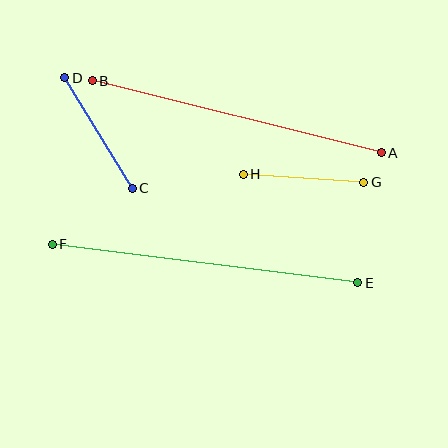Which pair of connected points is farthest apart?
Points E and F are farthest apart.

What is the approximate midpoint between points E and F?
The midpoint is at approximately (205, 264) pixels.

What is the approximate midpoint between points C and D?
The midpoint is at approximately (99, 133) pixels.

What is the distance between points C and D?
The distance is approximately 129 pixels.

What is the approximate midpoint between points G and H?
The midpoint is at approximately (304, 178) pixels.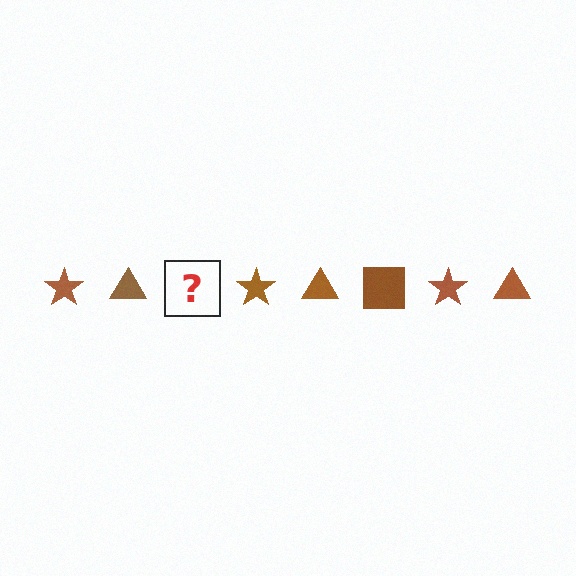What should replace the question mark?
The question mark should be replaced with a brown square.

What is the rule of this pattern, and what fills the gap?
The rule is that the pattern cycles through star, triangle, square shapes in brown. The gap should be filled with a brown square.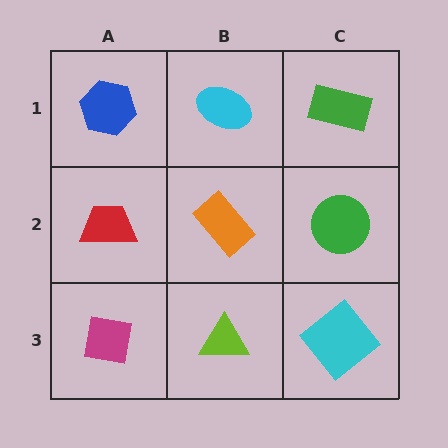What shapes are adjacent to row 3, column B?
An orange rectangle (row 2, column B), a magenta square (row 3, column A), a cyan diamond (row 3, column C).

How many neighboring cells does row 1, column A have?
2.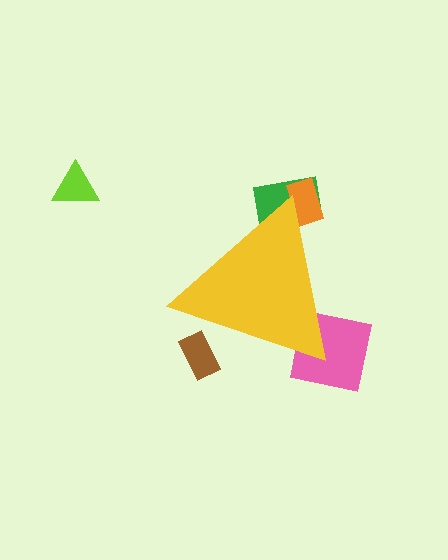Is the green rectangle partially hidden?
Yes, the green rectangle is partially hidden behind the yellow triangle.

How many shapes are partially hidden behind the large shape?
4 shapes are partially hidden.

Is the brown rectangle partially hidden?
Yes, the brown rectangle is partially hidden behind the yellow triangle.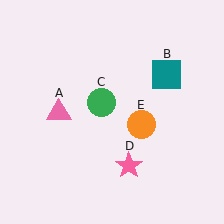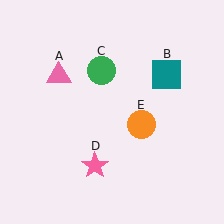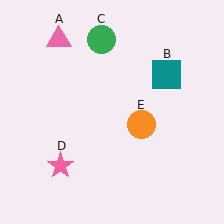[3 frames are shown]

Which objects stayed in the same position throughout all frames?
Teal square (object B) and orange circle (object E) remained stationary.